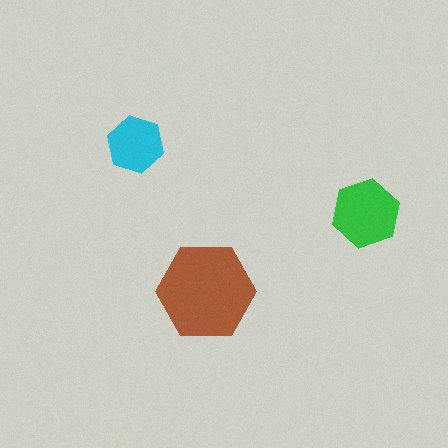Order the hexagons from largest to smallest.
the brown one, the green one, the cyan one.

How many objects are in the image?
There are 3 objects in the image.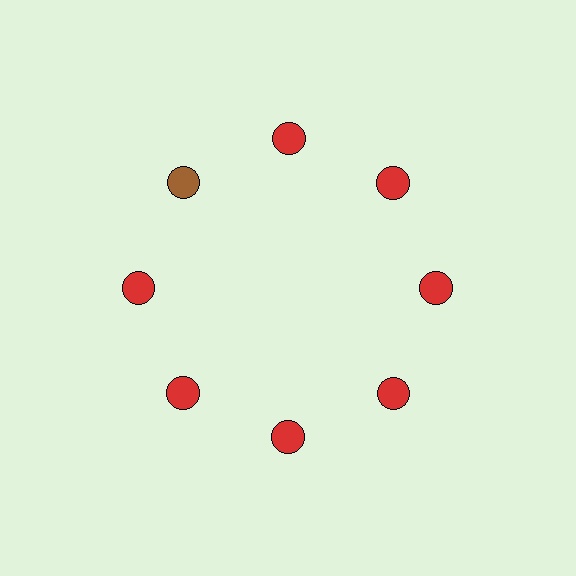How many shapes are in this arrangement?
There are 8 shapes arranged in a ring pattern.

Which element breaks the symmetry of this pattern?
The brown circle at roughly the 10 o'clock position breaks the symmetry. All other shapes are red circles.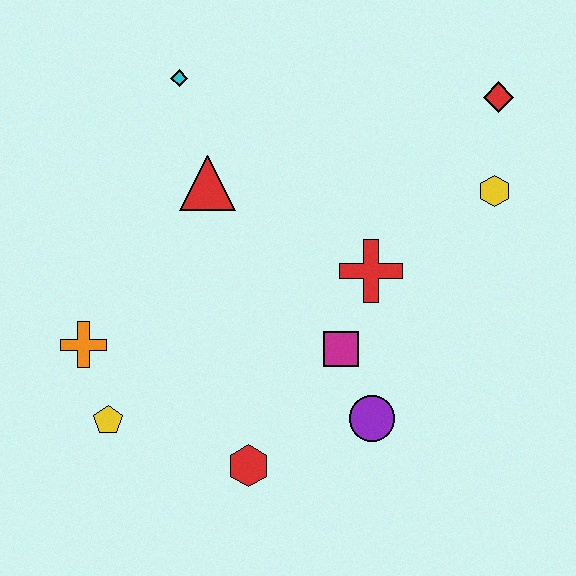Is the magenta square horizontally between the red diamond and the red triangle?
Yes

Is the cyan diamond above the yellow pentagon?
Yes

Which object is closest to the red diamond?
The yellow hexagon is closest to the red diamond.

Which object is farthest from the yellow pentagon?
The red diamond is farthest from the yellow pentagon.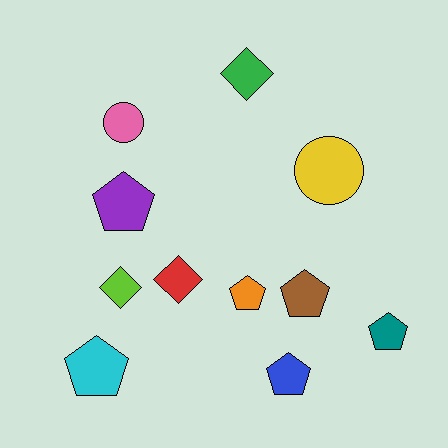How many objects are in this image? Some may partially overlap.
There are 11 objects.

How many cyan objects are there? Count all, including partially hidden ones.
There is 1 cyan object.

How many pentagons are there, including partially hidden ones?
There are 6 pentagons.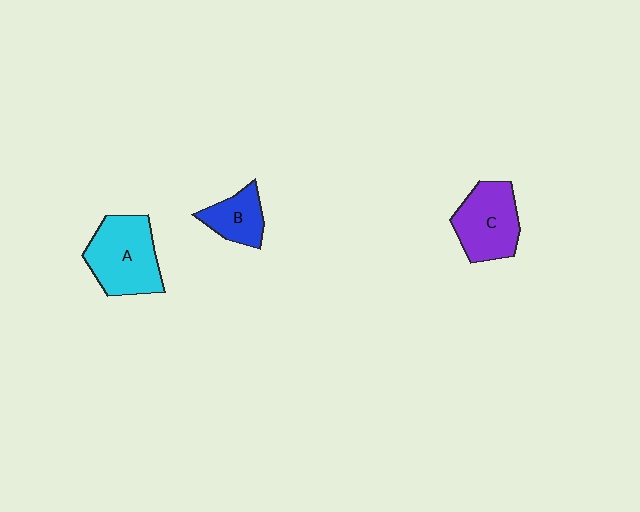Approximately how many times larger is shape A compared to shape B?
Approximately 1.9 times.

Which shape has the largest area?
Shape A (cyan).